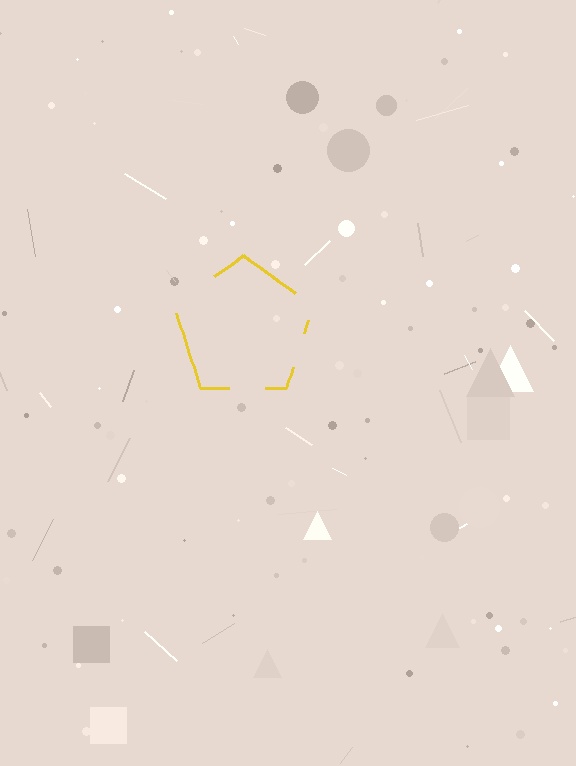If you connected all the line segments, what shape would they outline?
They would outline a pentagon.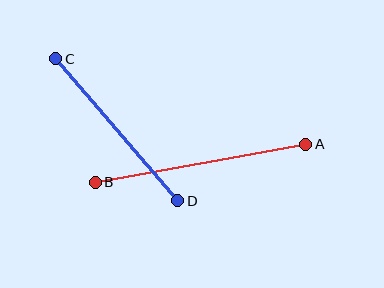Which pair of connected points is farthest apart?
Points A and B are farthest apart.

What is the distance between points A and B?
The distance is approximately 214 pixels.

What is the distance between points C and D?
The distance is approximately 187 pixels.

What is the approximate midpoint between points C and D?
The midpoint is at approximately (117, 130) pixels.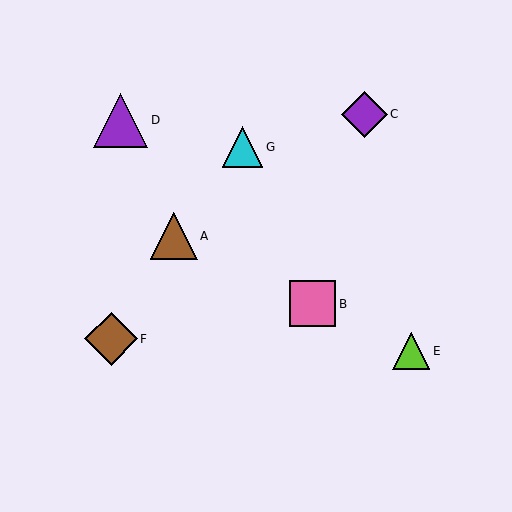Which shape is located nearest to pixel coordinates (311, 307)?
The pink square (labeled B) at (313, 304) is nearest to that location.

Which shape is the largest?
The purple triangle (labeled D) is the largest.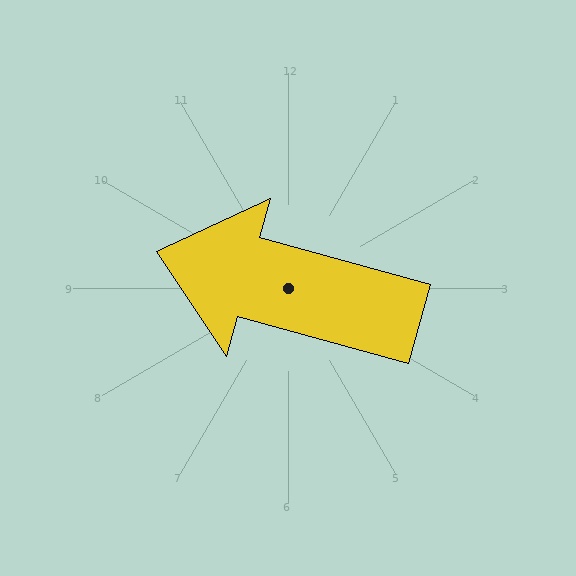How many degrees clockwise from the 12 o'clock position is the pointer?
Approximately 285 degrees.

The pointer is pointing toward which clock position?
Roughly 10 o'clock.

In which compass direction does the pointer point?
West.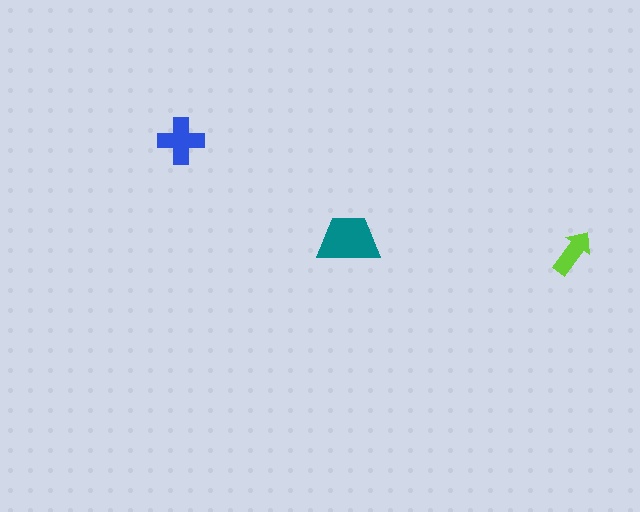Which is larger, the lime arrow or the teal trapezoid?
The teal trapezoid.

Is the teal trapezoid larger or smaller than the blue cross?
Larger.